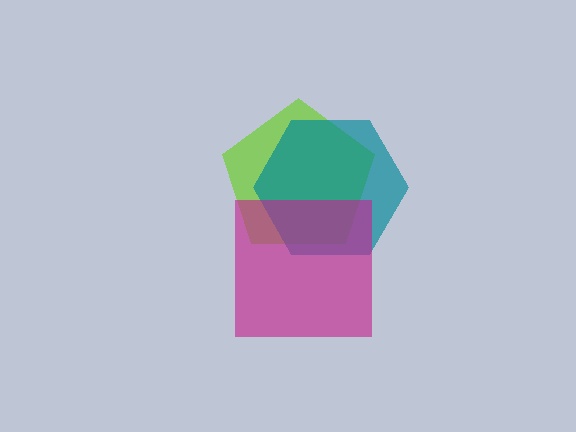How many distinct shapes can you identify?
There are 3 distinct shapes: a lime pentagon, a teal hexagon, a magenta square.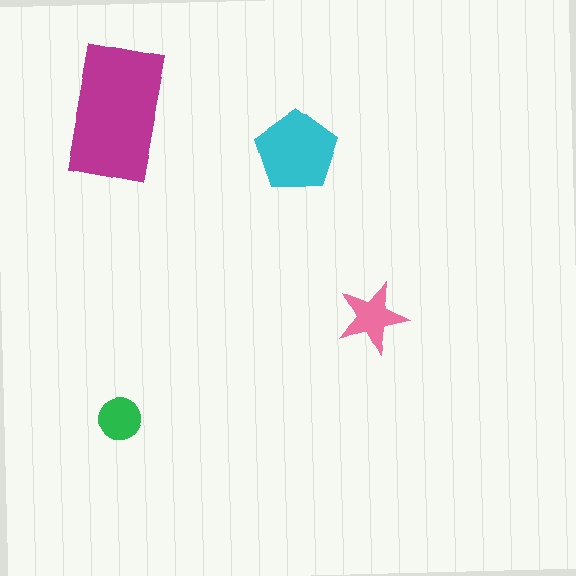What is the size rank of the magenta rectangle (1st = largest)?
1st.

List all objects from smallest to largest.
The green circle, the pink star, the cyan pentagon, the magenta rectangle.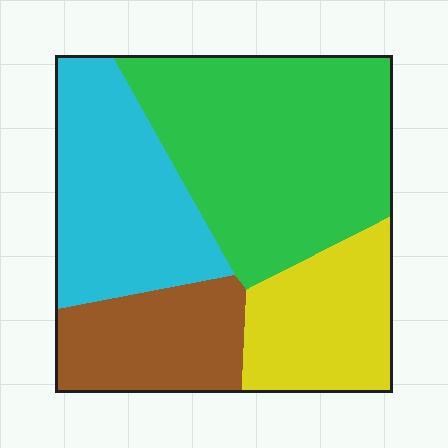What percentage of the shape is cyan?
Cyan covers roughly 25% of the shape.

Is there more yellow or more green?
Green.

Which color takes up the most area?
Green, at roughly 40%.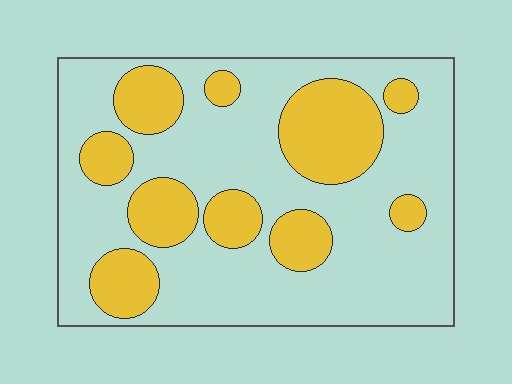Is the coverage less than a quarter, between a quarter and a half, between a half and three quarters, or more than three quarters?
Between a quarter and a half.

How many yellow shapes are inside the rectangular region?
10.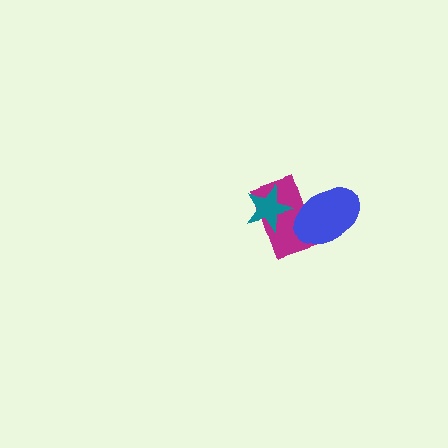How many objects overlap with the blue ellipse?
1 object overlaps with the blue ellipse.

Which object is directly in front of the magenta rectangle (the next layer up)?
The teal star is directly in front of the magenta rectangle.